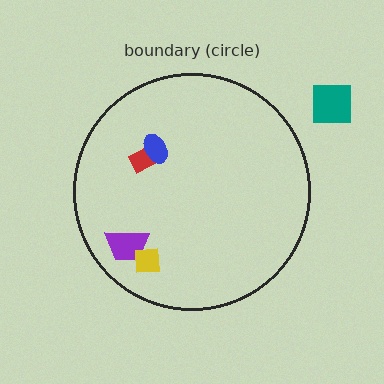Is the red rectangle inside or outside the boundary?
Inside.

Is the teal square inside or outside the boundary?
Outside.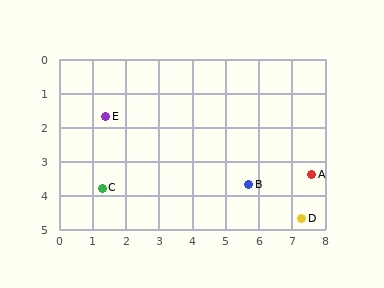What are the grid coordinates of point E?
Point E is at approximately (1.4, 1.7).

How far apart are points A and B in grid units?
Points A and B are about 1.9 grid units apart.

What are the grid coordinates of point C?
Point C is at approximately (1.3, 3.8).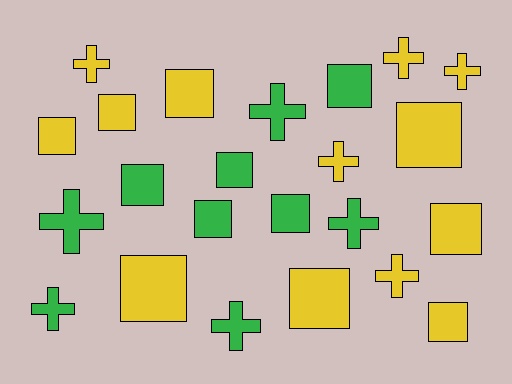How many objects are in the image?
There are 23 objects.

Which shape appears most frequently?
Square, with 13 objects.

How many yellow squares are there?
There are 8 yellow squares.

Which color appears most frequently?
Yellow, with 13 objects.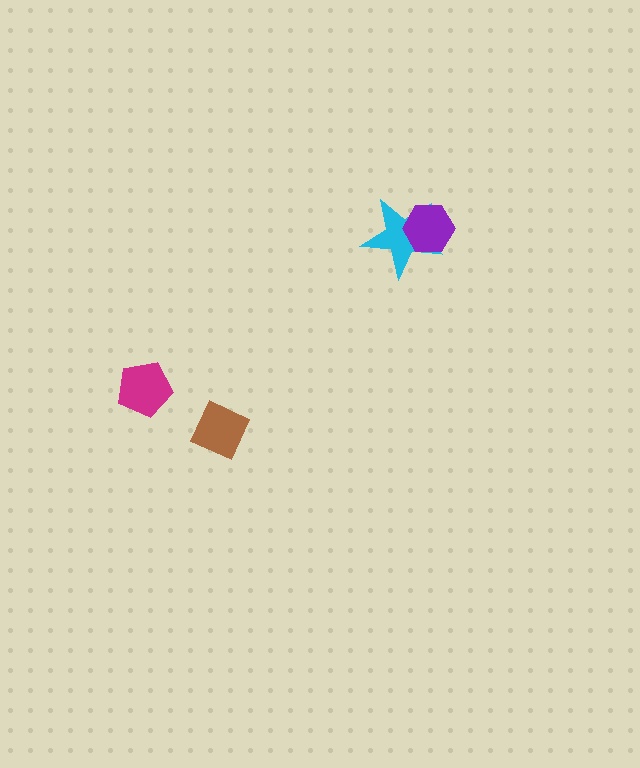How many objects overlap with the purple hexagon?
1 object overlaps with the purple hexagon.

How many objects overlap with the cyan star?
1 object overlaps with the cyan star.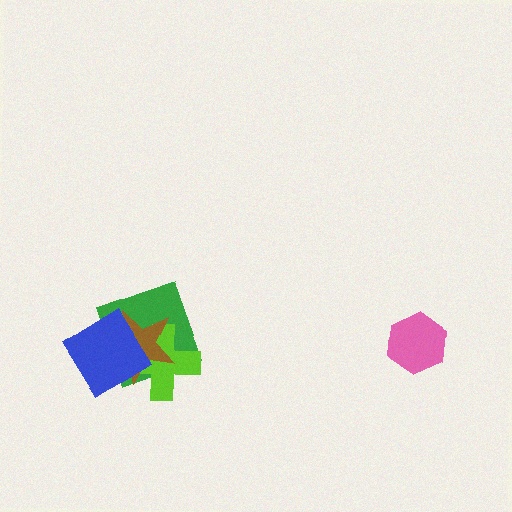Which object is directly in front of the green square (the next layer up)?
The lime cross is directly in front of the green square.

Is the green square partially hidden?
Yes, it is partially covered by another shape.